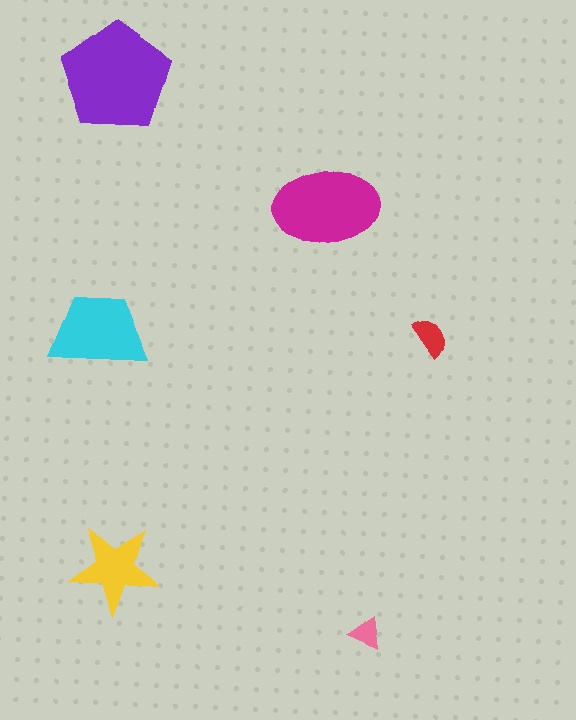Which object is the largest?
The purple pentagon.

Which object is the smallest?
The pink triangle.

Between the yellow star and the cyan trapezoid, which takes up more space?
The cyan trapezoid.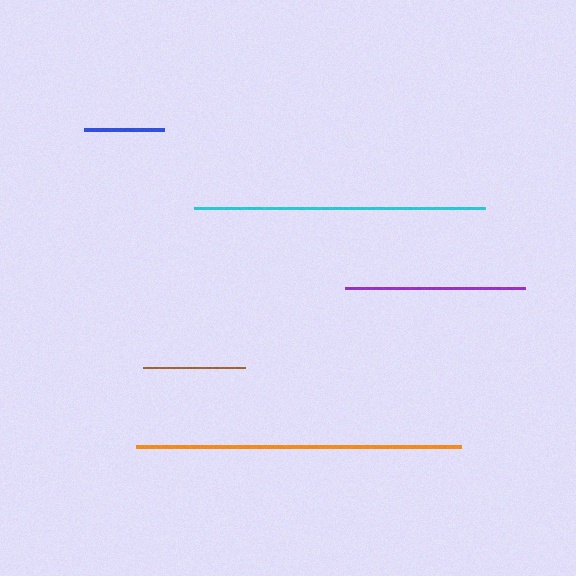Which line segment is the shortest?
The blue line is the shortest at approximately 80 pixels.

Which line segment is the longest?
The orange line is the longest at approximately 325 pixels.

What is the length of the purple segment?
The purple segment is approximately 180 pixels long.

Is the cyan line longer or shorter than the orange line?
The orange line is longer than the cyan line.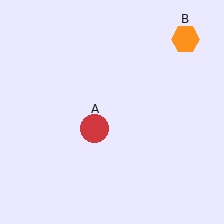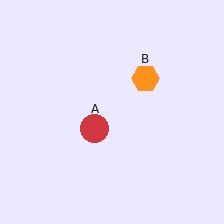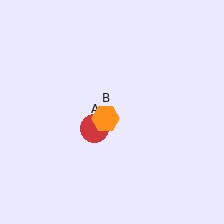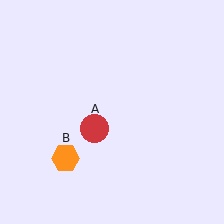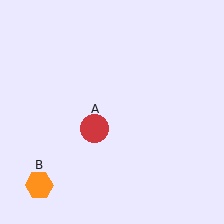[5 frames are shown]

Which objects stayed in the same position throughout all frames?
Red circle (object A) remained stationary.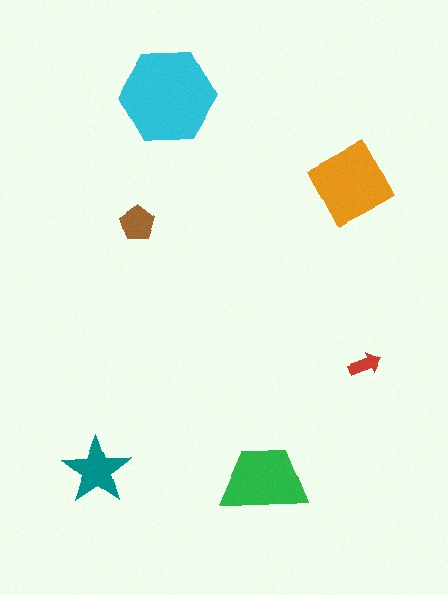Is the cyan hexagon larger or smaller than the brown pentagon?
Larger.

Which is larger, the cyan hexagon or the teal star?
The cyan hexagon.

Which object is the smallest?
The red arrow.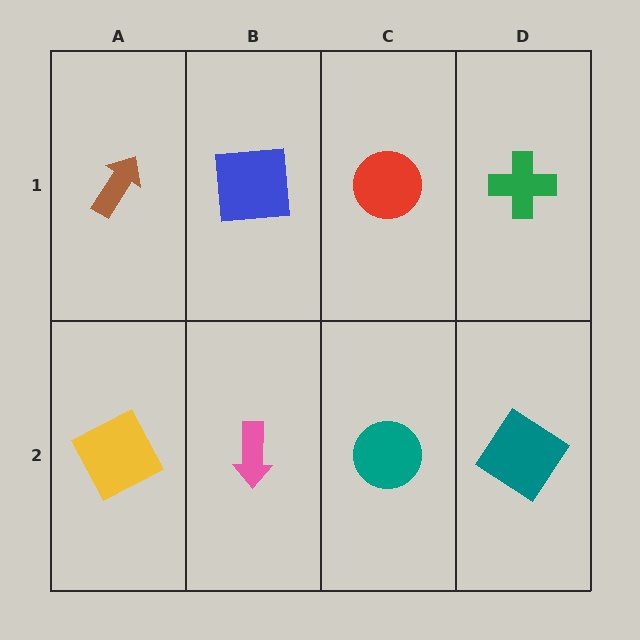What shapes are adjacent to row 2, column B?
A blue square (row 1, column B), a yellow square (row 2, column A), a teal circle (row 2, column C).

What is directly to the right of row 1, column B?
A red circle.